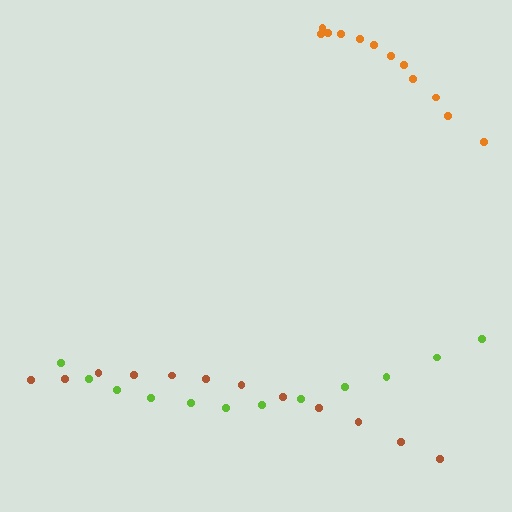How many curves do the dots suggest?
There are 3 distinct paths.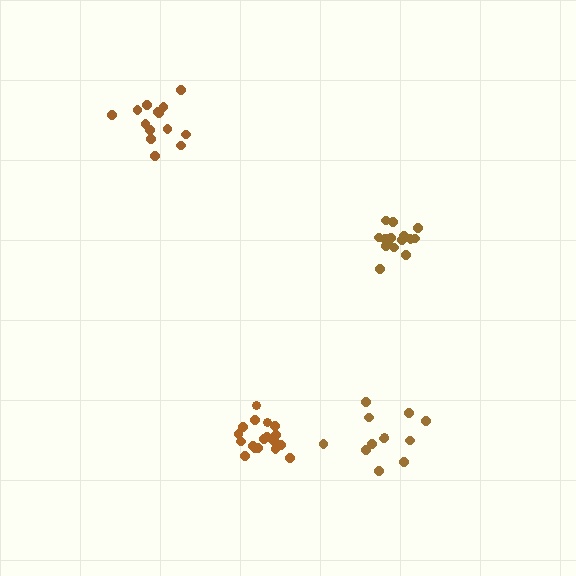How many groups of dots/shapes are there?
There are 4 groups.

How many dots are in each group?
Group 1: 16 dots, Group 2: 18 dots, Group 3: 12 dots, Group 4: 14 dots (60 total).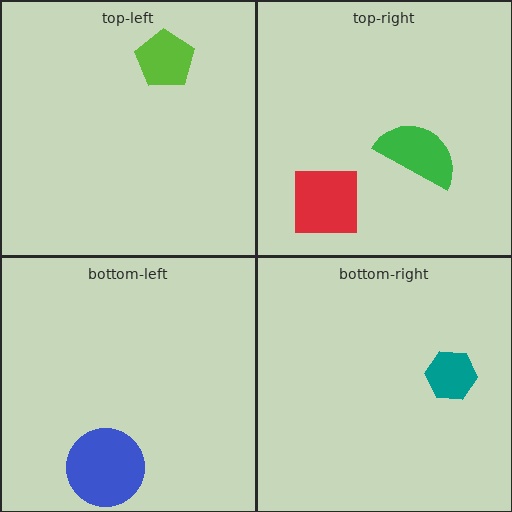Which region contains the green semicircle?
The top-right region.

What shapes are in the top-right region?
The green semicircle, the red square.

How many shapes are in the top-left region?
1.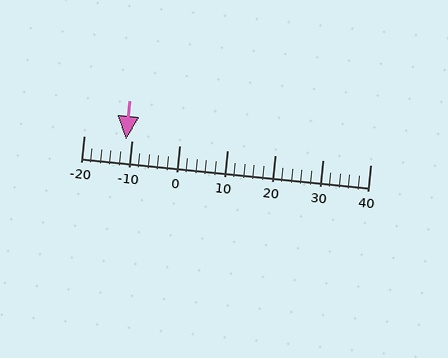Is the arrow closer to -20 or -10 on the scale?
The arrow is closer to -10.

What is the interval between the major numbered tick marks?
The major tick marks are spaced 10 units apart.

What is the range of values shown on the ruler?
The ruler shows values from -20 to 40.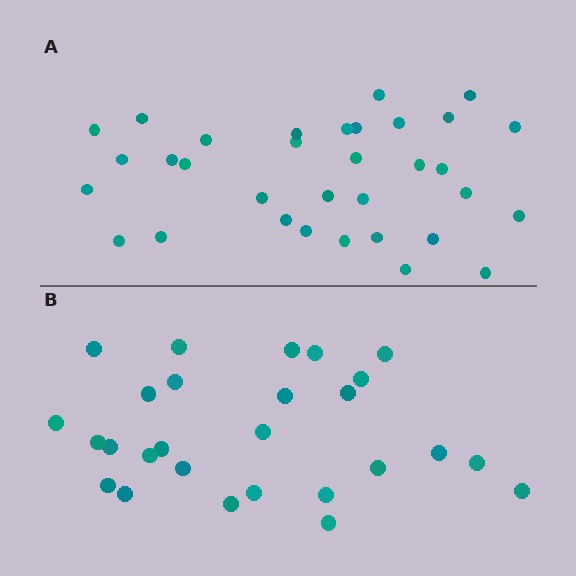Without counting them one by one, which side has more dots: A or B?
Region A (the top region) has more dots.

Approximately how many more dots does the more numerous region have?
Region A has about 6 more dots than region B.